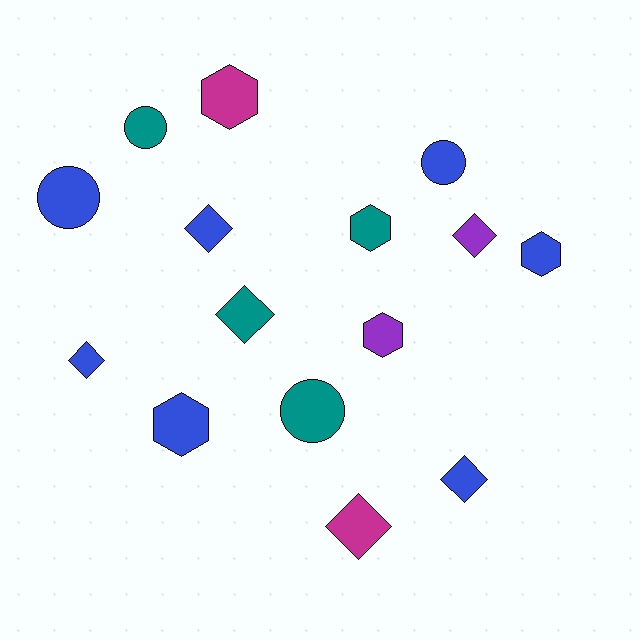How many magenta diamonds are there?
There is 1 magenta diamond.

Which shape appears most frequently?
Diamond, with 6 objects.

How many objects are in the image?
There are 15 objects.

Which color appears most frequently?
Blue, with 7 objects.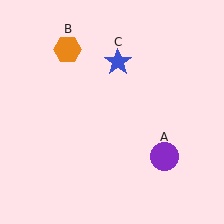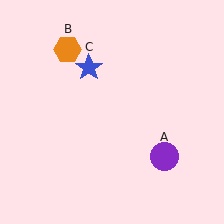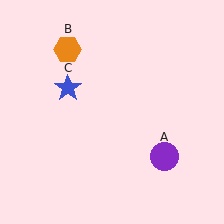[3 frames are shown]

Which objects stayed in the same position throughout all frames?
Purple circle (object A) and orange hexagon (object B) remained stationary.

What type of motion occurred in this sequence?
The blue star (object C) rotated counterclockwise around the center of the scene.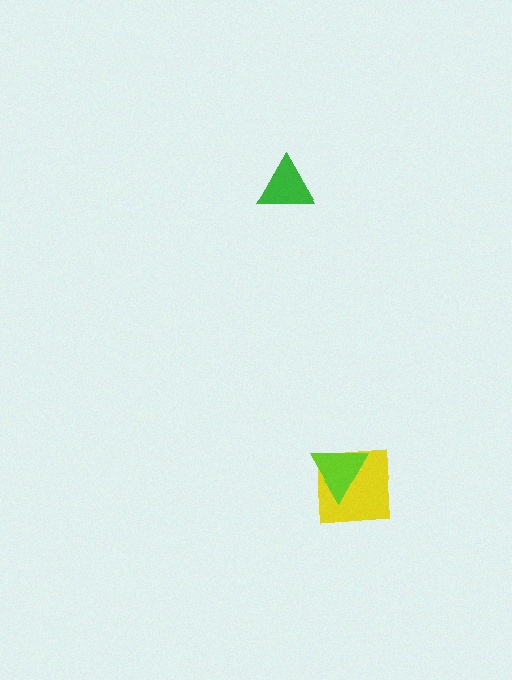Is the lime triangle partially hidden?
No, no other shape covers it.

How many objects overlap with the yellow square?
1 object overlaps with the yellow square.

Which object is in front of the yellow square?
The lime triangle is in front of the yellow square.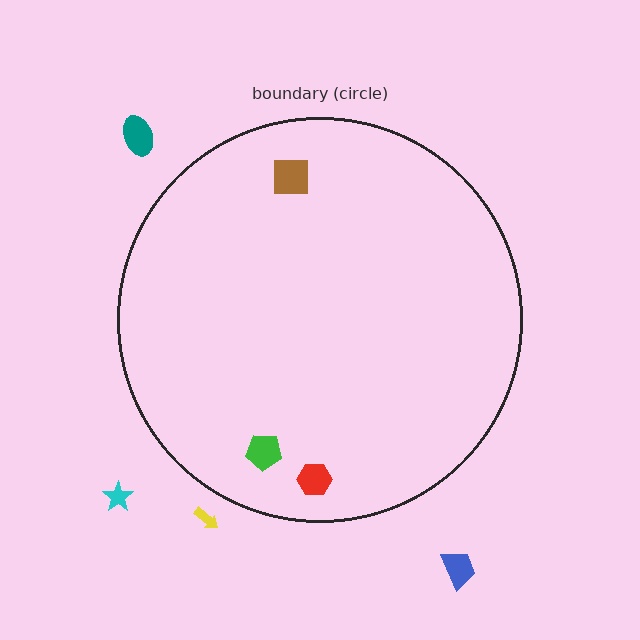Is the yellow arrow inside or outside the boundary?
Outside.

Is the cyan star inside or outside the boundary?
Outside.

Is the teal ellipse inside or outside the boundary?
Outside.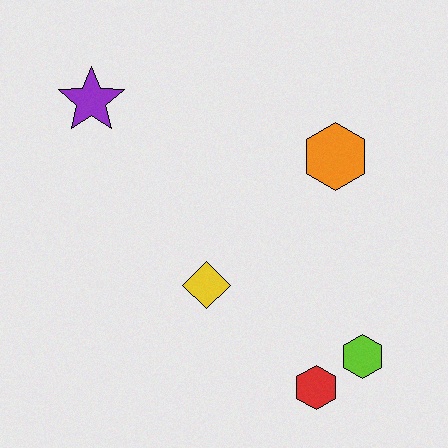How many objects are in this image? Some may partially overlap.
There are 5 objects.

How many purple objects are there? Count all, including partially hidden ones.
There is 1 purple object.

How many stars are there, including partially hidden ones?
There is 1 star.